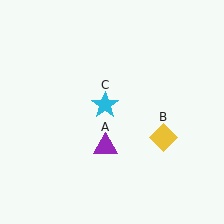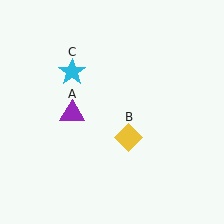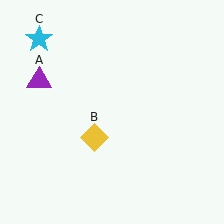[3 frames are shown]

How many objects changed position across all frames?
3 objects changed position: purple triangle (object A), yellow diamond (object B), cyan star (object C).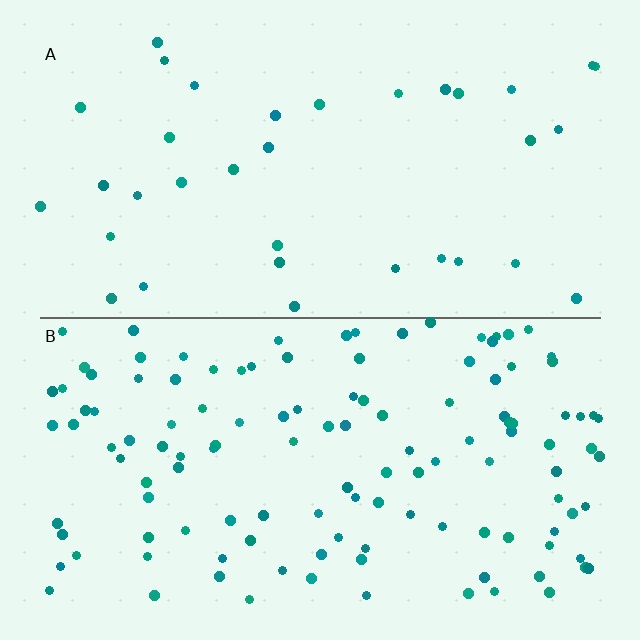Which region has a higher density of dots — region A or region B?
B (the bottom).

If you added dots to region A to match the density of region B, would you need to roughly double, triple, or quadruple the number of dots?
Approximately quadruple.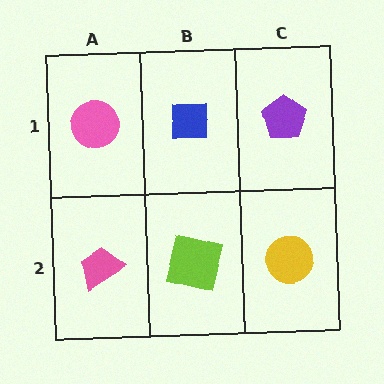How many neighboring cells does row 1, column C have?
2.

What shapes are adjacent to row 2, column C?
A purple pentagon (row 1, column C), a lime square (row 2, column B).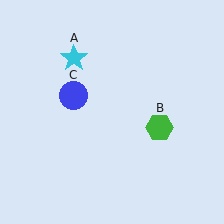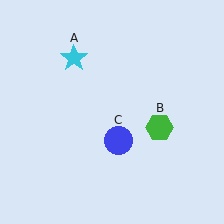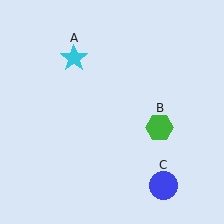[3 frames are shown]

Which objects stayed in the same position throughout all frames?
Cyan star (object A) and green hexagon (object B) remained stationary.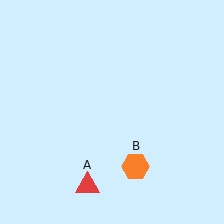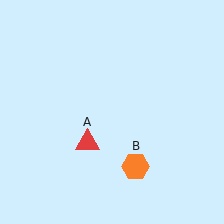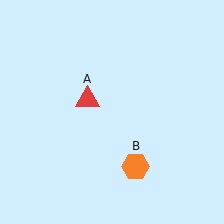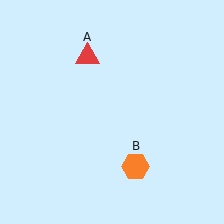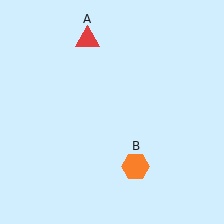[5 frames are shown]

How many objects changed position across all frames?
1 object changed position: red triangle (object A).